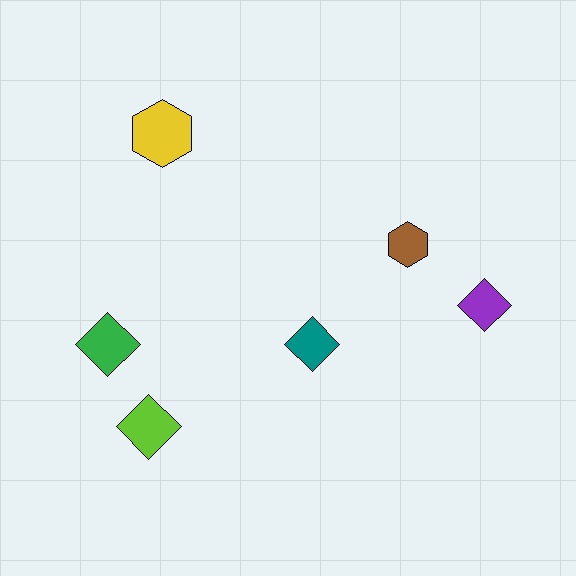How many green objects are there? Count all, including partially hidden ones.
There is 1 green object.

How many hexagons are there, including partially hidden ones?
There are 2 hexagons.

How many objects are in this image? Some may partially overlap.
There are 6 objects.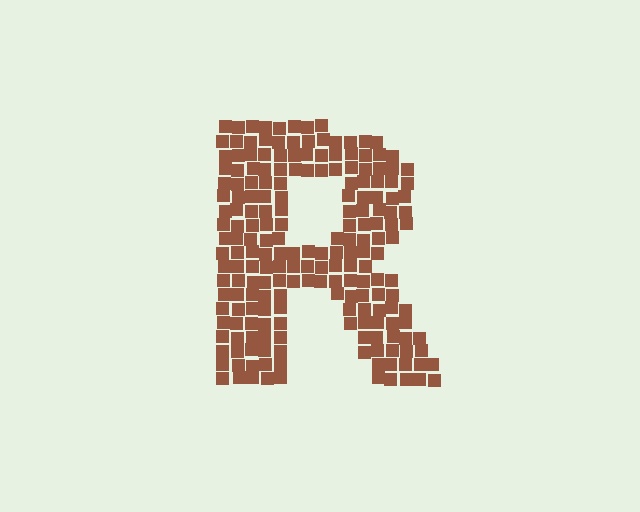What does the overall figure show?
The overall figure shows the letter R.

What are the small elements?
The small elements are squares.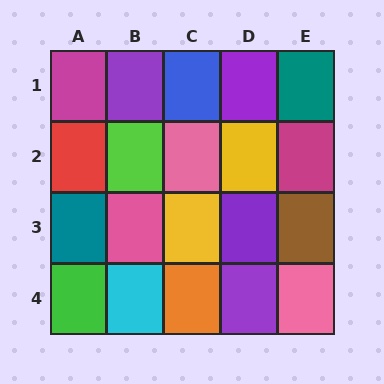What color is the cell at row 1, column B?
Purple.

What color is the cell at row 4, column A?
Green.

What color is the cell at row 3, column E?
Brown.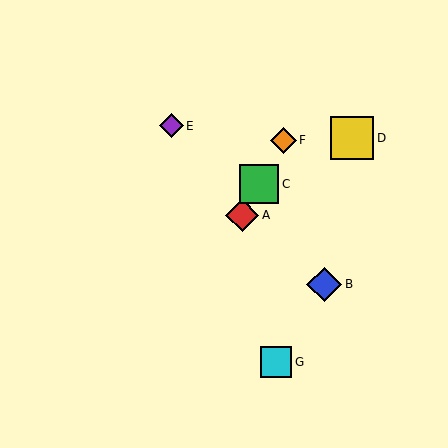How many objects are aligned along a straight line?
3 objects (A, C, F) are aligned along a straight line.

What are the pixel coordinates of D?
Object D is at (352, 138).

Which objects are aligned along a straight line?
Objects A, C, F are aligned along a straight line.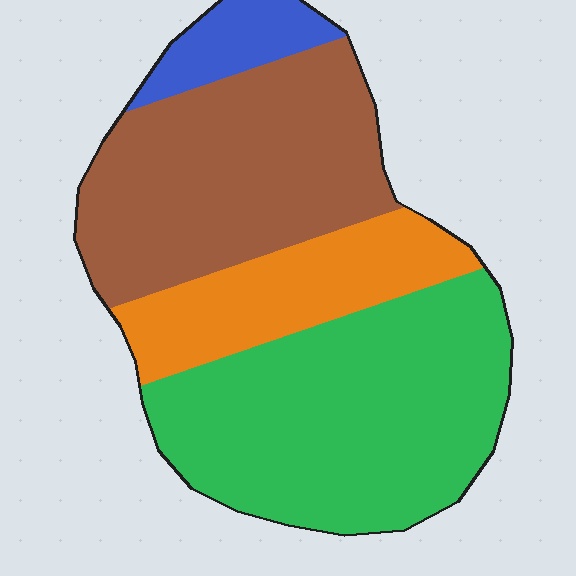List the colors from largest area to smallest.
From largest to smallest: green, brown, orange, blue.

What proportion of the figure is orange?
Orange takes up less than a quarter of the figure.